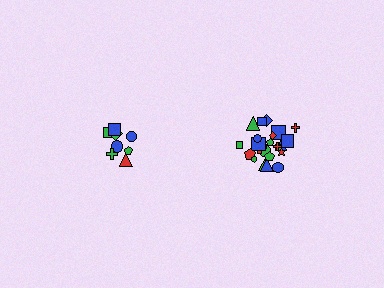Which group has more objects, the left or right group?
The right group.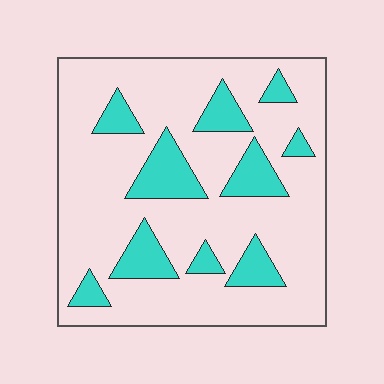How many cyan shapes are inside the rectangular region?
10.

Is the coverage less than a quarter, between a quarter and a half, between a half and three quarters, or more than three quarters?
Less than a quarter.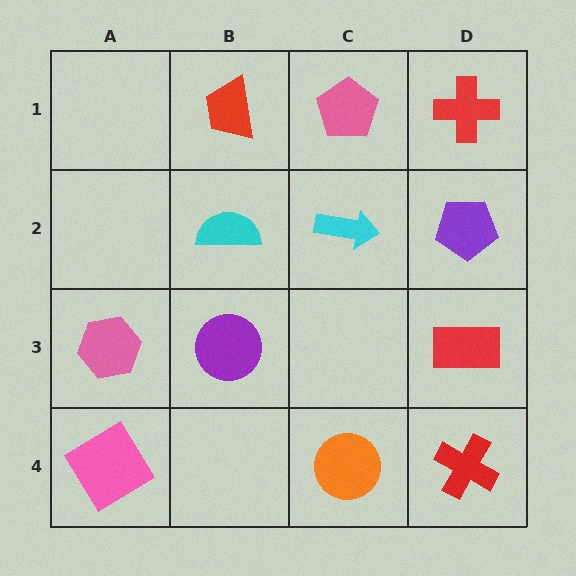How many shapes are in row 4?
3 shapes.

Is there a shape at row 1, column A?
No, that cell is empty.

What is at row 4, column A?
A pink diamond.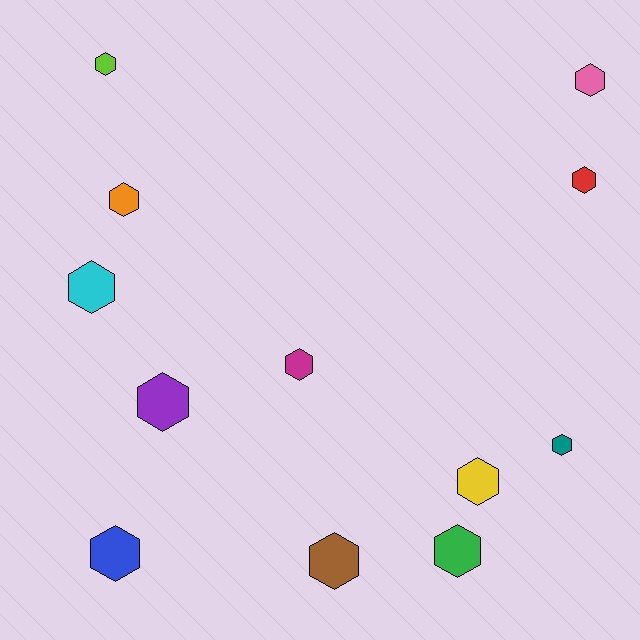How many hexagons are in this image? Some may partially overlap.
There are 12 hexagons.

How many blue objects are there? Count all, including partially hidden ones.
There is 1 blue object.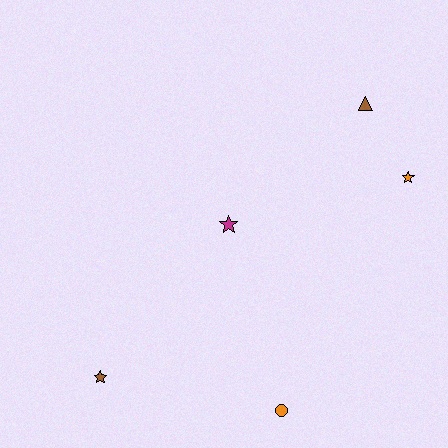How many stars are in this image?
There are 3 stars.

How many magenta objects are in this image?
There is 1 magenta object.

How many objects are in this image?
There are 5 objects.